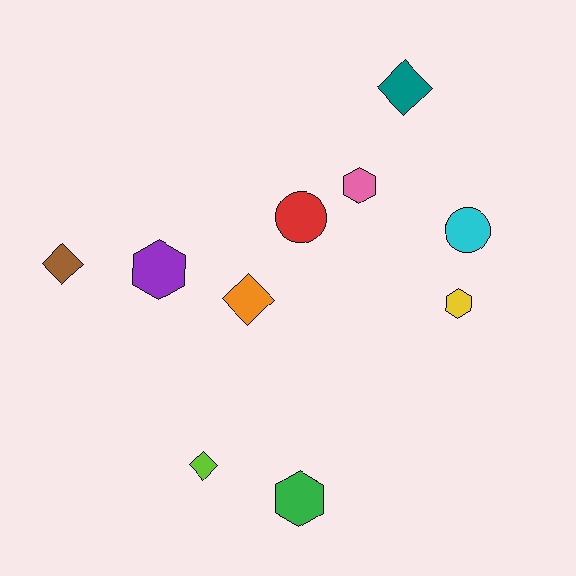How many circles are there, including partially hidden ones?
There are 2 circles.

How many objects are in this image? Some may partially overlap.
There are 10 objects.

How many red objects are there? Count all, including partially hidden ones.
There is 1 red object.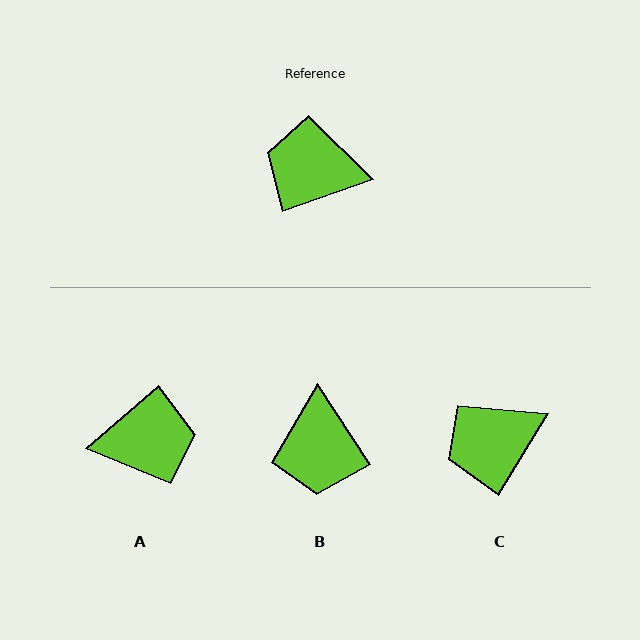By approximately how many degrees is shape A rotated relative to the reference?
Approximately 159 degrees clockwise.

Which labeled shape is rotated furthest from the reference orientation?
A, about 159 degrees away.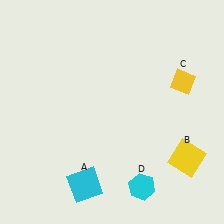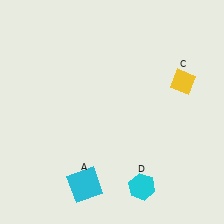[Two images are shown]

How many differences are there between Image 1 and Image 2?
There is 1 difference between the two images.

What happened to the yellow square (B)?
The yellow square (B) was removed in Image 2. It was in the bottom-right area of Image 1.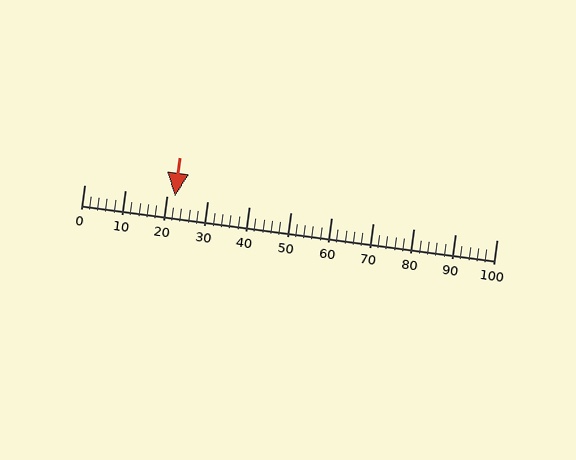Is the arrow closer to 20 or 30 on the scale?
The arrow is closer to 20.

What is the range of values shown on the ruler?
The ruler shows values from 0 to 100.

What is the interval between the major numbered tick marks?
The major tick marks are spaced 10 units apart.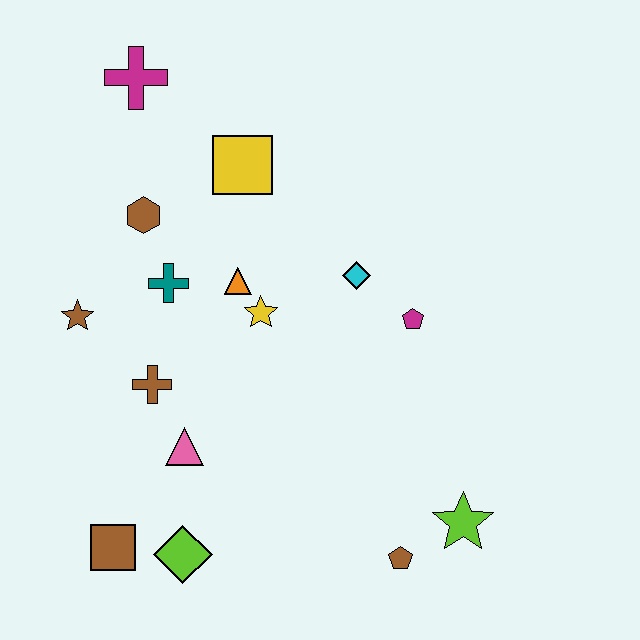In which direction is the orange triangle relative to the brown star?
The orange triangle is to the right of the brown star.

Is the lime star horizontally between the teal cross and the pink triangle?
No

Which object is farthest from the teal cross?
The lime star is farthest from the teal cross.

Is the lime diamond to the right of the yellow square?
No